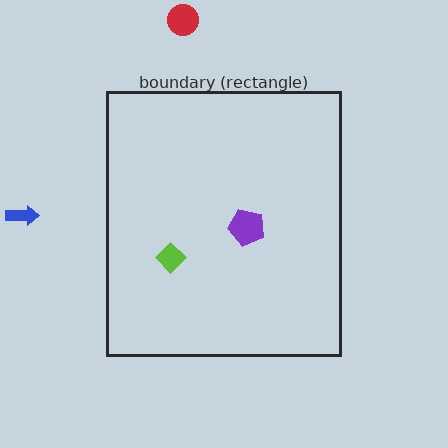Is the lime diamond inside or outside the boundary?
Inside.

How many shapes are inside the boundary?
2 inside, 2 outside.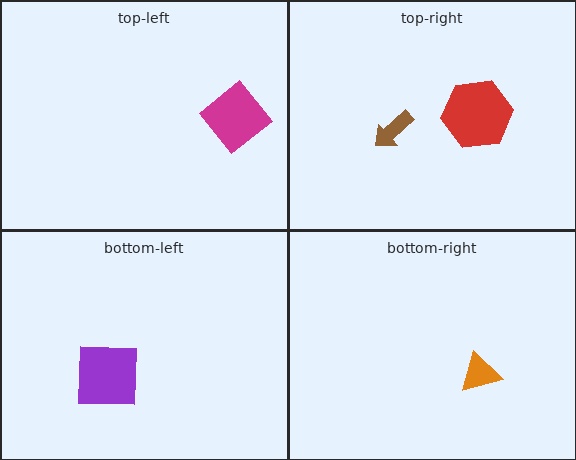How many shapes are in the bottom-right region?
1.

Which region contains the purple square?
The bottom-left region.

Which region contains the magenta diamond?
The top-left region.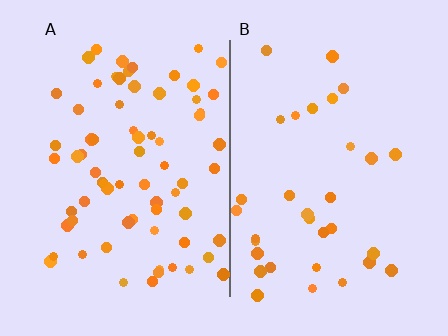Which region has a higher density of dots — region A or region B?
A (the left).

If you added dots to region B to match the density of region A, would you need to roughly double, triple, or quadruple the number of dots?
Approximately double.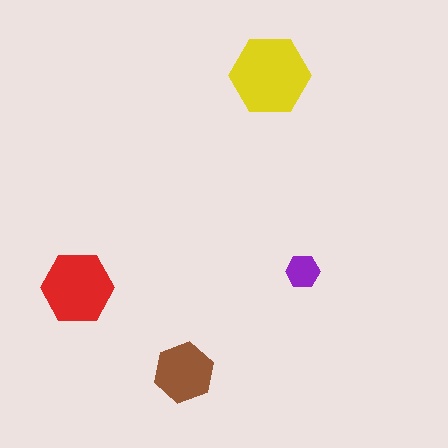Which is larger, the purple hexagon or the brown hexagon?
The brown one.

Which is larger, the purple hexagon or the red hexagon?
The red one.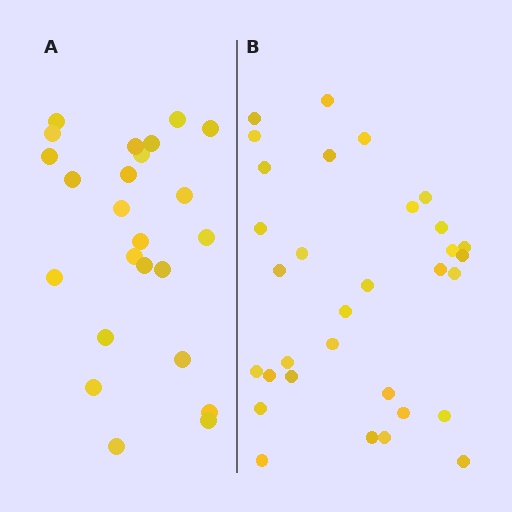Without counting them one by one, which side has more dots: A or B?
Region B (the right region) has more dots.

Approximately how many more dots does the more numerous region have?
Region B has roughly 8 or so more dots than region A.